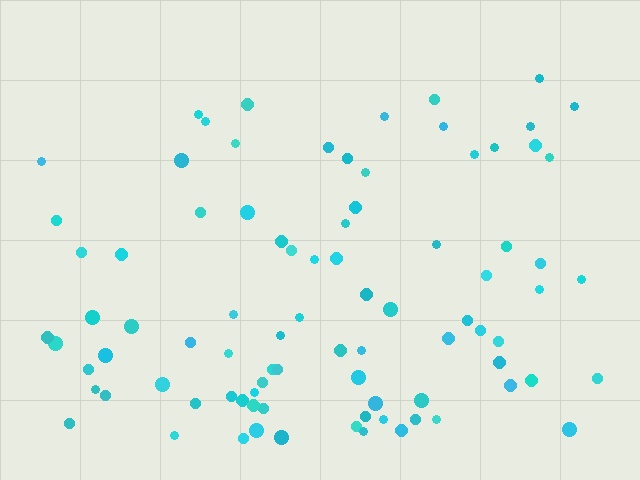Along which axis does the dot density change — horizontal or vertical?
Vertical.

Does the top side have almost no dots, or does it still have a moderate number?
Still a moderate number, just noticeably fewer than the bottom.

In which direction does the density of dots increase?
From top to bottom, with the bottom side densest.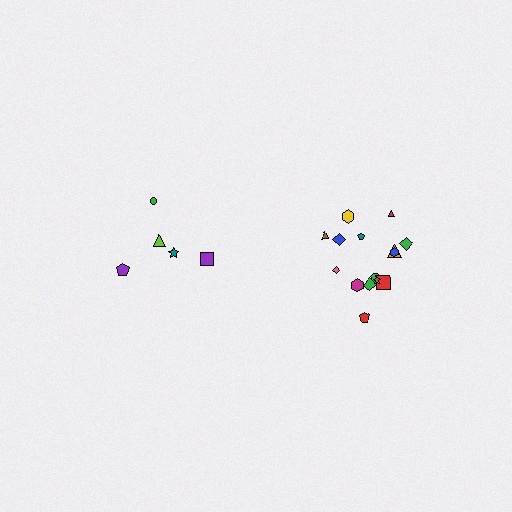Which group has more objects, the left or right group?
The right group.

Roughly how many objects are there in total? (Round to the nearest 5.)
Roughly 20 objects in total.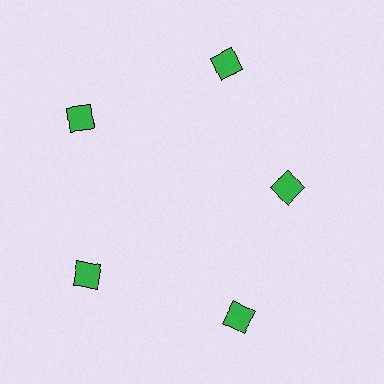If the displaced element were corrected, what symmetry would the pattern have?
It would have 5-fold rotational symmetry — the pattern would map onto itself every 72 degrees.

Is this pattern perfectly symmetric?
No. The 5 green squares are arranged in a ring, but one element near the 3 o'clock position is pulled inward toward the center, breaking the 5-fold rotational symmetry.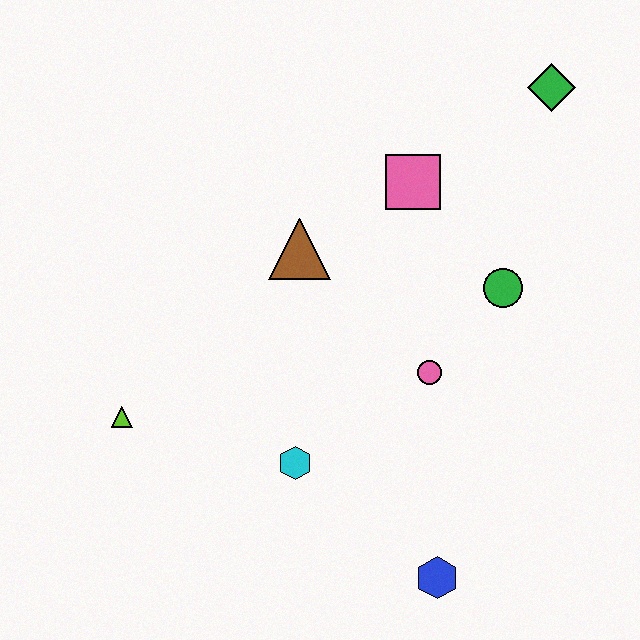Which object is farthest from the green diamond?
The lime triangle is farthest from the green diamond.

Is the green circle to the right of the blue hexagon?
Yes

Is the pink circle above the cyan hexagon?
Yes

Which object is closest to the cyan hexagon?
The pink circle is closest to the cyan hexagon.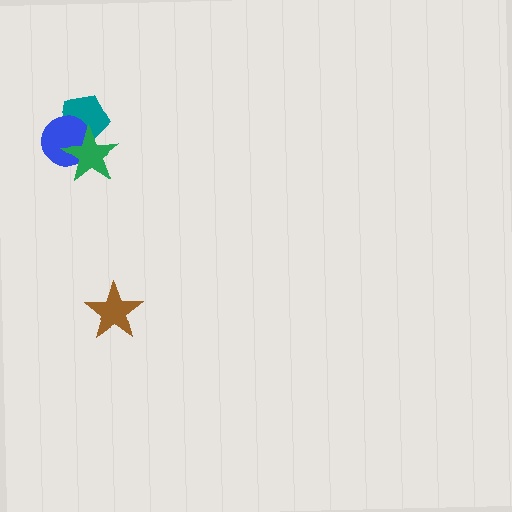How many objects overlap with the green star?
2 objects overlap with the green star.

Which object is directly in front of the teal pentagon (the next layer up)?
The blue circle is directly in front of the teal pentagon.